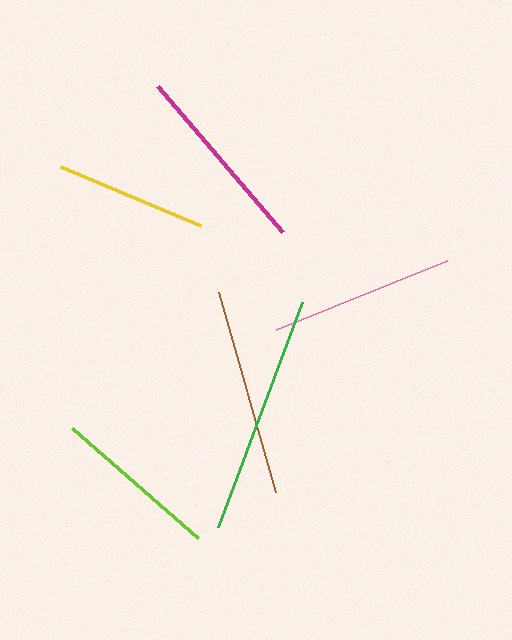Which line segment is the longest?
The green line is the longest at approximately 240 pixels.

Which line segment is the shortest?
The yellow line is the shortest at approximately 152 pixels.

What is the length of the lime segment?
The lime segment is approximately 167 pixels long.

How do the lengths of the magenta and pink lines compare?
The magenta and pink lines are approximately the same length.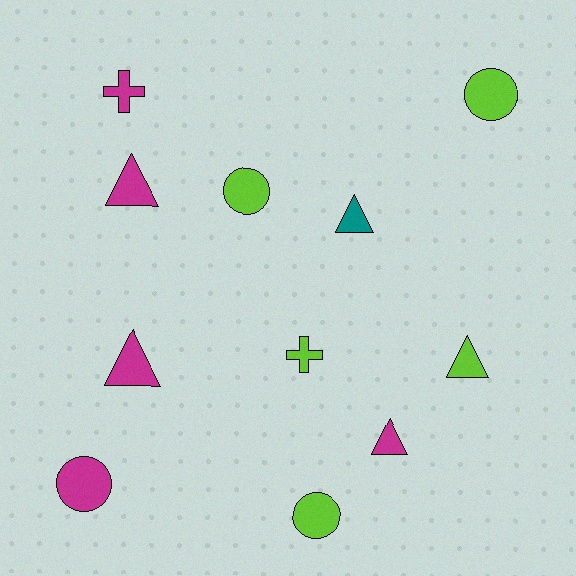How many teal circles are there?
There are no teal circles.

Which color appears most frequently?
Magenta, with 5 objects.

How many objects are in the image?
There are 11 objects.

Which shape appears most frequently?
Triangle, with 5 objects.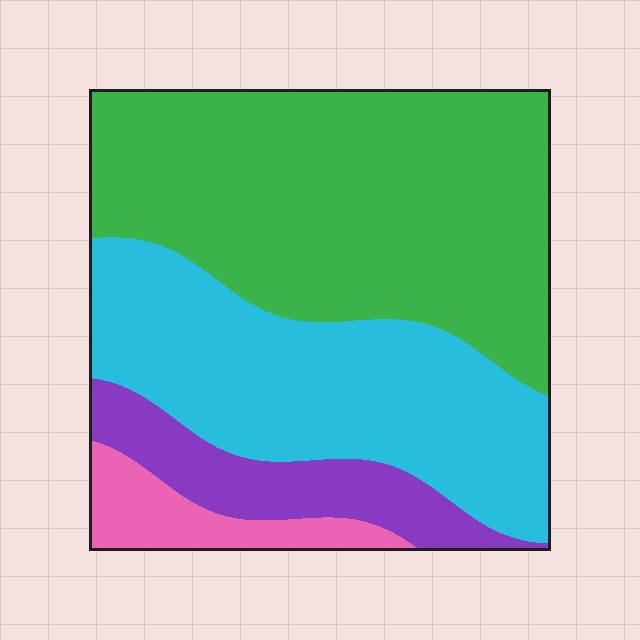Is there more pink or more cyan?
Cyan.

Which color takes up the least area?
Pink, at roughly 5%.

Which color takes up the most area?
Green, at roughly 45%.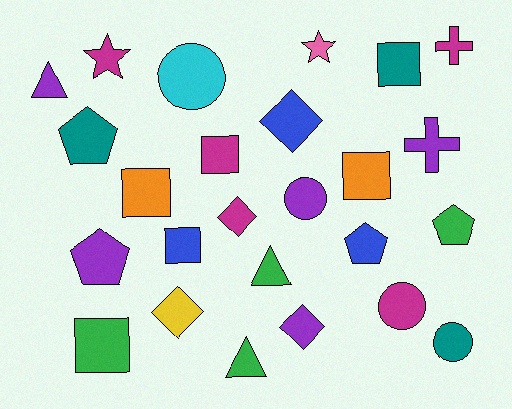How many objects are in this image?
There are 25 objects.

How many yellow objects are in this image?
There is 1 yellow object.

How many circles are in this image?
There are 4 circles.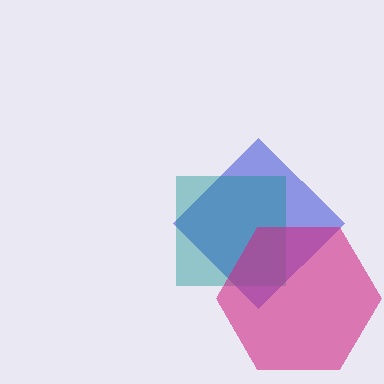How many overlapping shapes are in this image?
There are 3 overlapping shapes in the image.